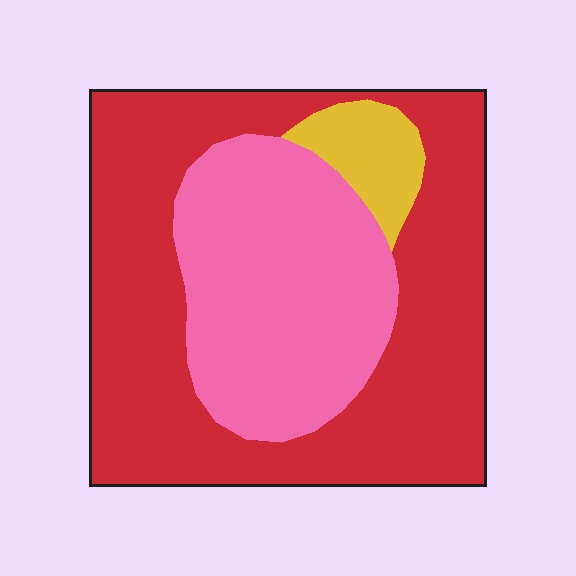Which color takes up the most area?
Red, at roughly 60%.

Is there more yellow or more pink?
Pink.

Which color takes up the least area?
Yellow, at roughly 5%.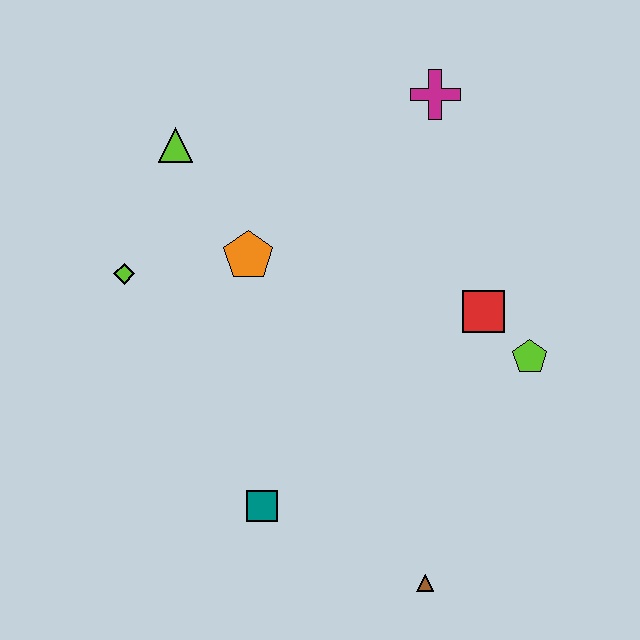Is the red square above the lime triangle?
No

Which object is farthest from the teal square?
The magenta cross is farthest from the teal square.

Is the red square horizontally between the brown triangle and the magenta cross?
No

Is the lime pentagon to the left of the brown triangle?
No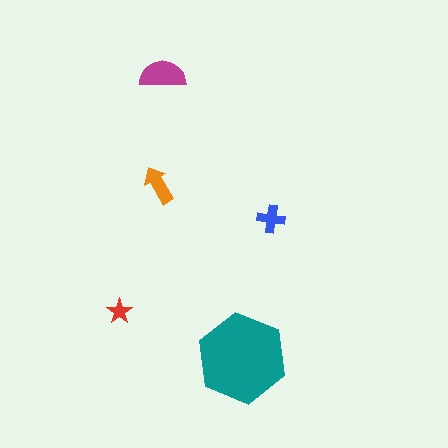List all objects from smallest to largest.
The red star, the blue cross, the orange arrow, the magenta semicircle, the teal hexagon.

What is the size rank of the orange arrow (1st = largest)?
3rd.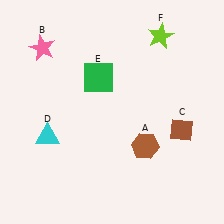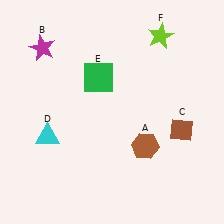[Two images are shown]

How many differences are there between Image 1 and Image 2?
There is 1 difference between the two images.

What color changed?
The star (B) changed from pink in Image 1 to magenta in Image 2.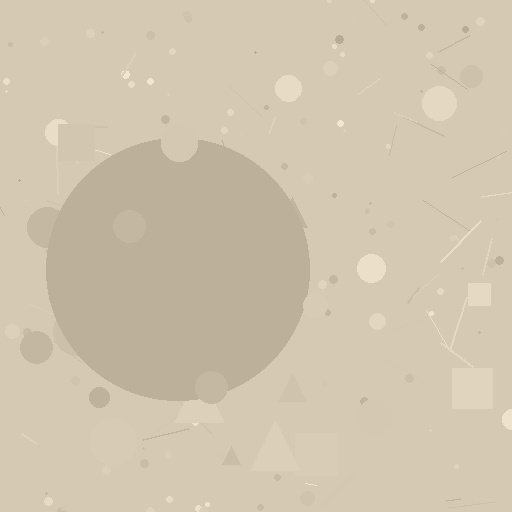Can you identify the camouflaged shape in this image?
The camouflaged shape is a circle.